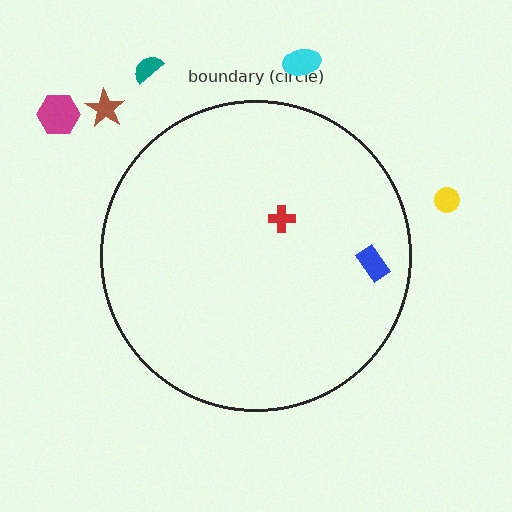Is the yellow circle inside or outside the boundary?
Outside.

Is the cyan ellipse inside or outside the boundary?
Outside.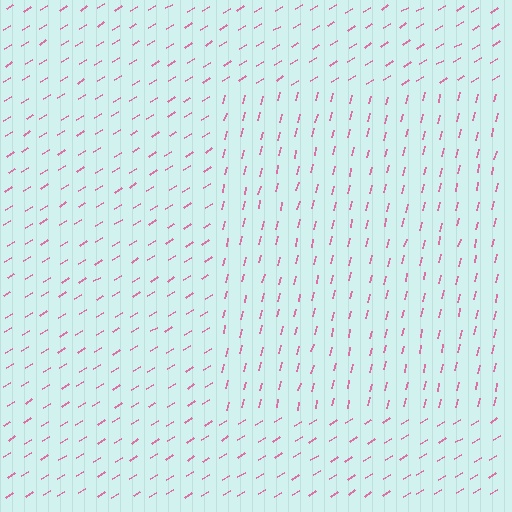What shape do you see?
I see a rectangle.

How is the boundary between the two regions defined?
The boundary is defined purely by a change in line orientation (approximately 45 degrees difference). All lines are the same color and thickness.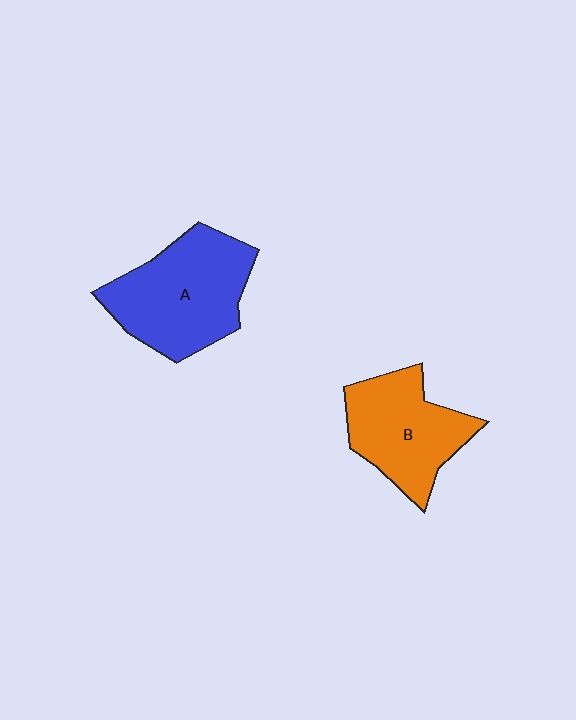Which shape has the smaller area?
Shape B (orange).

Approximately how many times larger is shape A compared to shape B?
Approximately 1.2 times.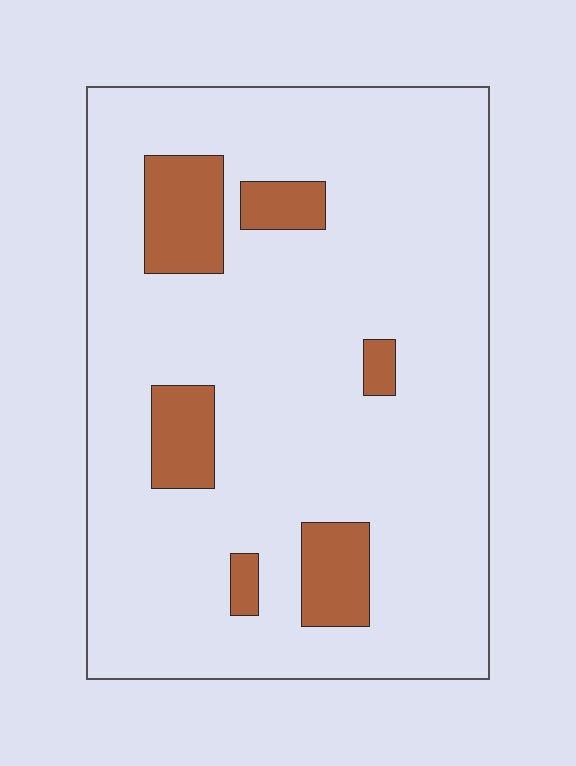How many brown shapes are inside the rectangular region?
6.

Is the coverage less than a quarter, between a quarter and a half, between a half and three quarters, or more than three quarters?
Less than a quarter.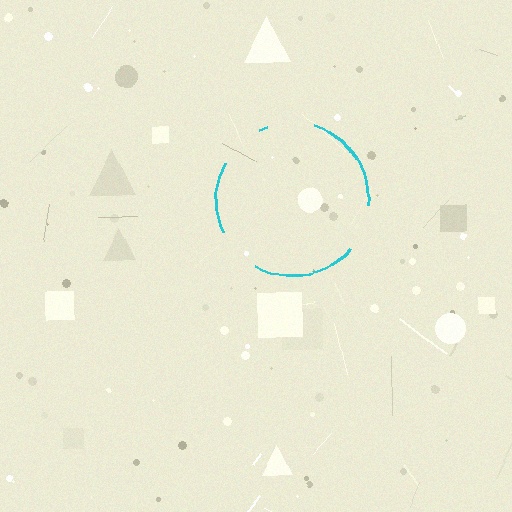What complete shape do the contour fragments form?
The contour fragments form a circle.